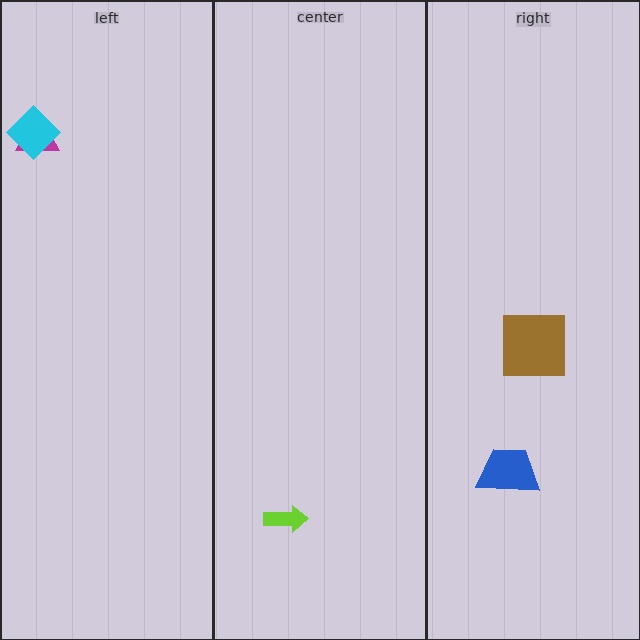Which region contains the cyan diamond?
The left region.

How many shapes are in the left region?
2.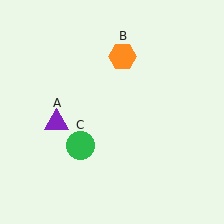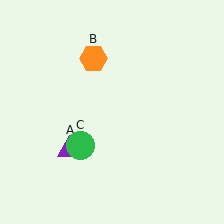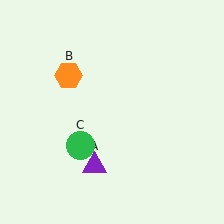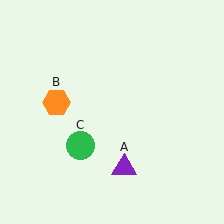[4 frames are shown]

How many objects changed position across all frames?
2 objects changed position: purple triangle (object A), orange hexagon (object B).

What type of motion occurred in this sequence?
The purple triangle (object A), orange hexagon (object B) rotated counterclockwise around the center of the scene.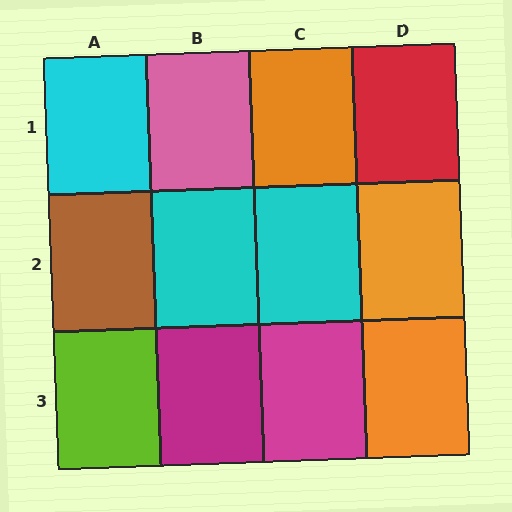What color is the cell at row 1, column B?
Pink.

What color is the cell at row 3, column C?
Magenta.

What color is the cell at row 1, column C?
Orange.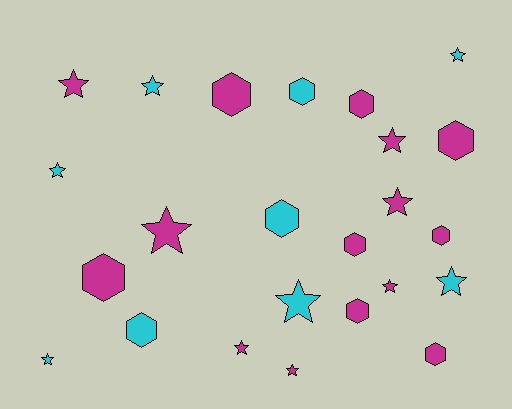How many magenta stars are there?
There are 7 magenta stars.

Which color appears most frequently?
Magenta, with 15 objects.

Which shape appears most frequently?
Star, with 13 objects.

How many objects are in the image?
There are 24 objects.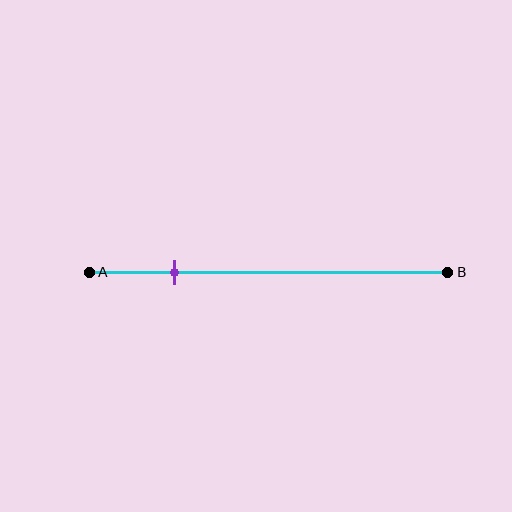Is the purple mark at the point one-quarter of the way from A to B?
Yes, the mark is approximately at the one-quarter point.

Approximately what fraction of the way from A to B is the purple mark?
The purple mark is approximately 25% of the way from A to B.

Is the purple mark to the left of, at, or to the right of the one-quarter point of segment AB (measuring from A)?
The purple mark is approximately at the one-quarter point of segment AB.